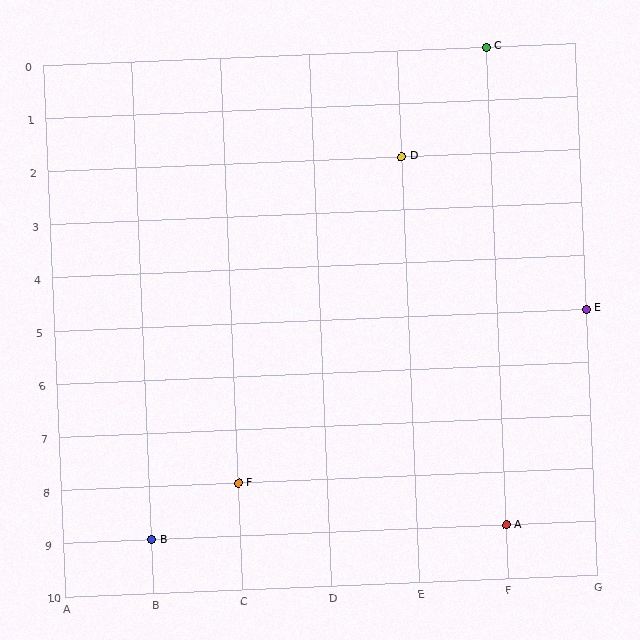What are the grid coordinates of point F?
Point F is at grid coordinates (C, 8).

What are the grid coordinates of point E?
Point E is at grid coordinates (G, 5).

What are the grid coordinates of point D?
Point D is at grid coordinates (E, 2).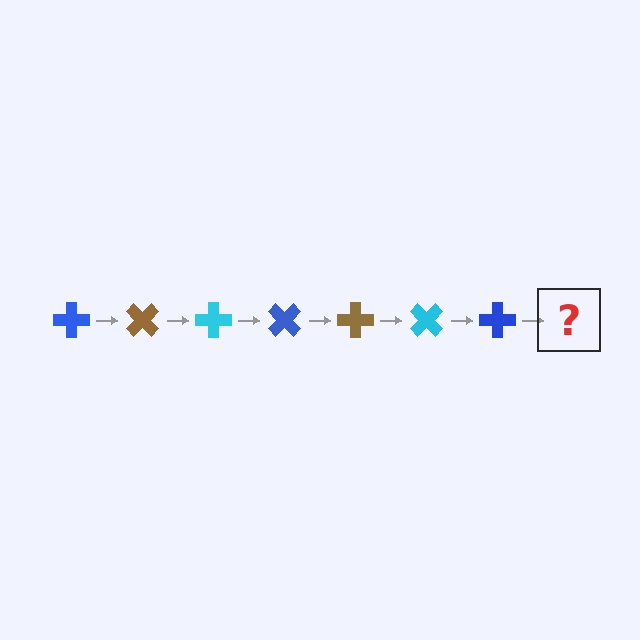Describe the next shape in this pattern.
It should be a brown cross, rotated 315 degrees from the start.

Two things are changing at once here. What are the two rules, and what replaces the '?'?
The two rules are that it rotates 45 degrees each step and the color cycles through blue, brown, and cyan. The '?' should be a brown cross, rotated 315 degrees from the start.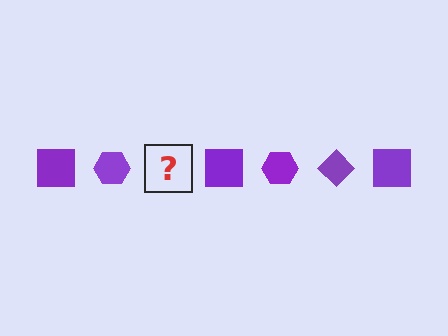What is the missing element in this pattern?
The missing element is a purple diamond.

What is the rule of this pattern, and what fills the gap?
The rule is that the pattern cycles through square, hexagon, diamond shapes in purple. The gap should be filled with a purple diamond.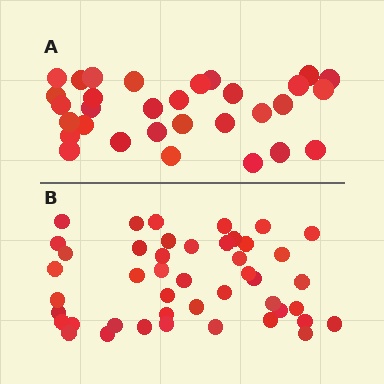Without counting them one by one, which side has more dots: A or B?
Region B (the bottom region) has more dots.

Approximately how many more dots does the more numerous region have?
Region B has approximately 15 more dots than region A.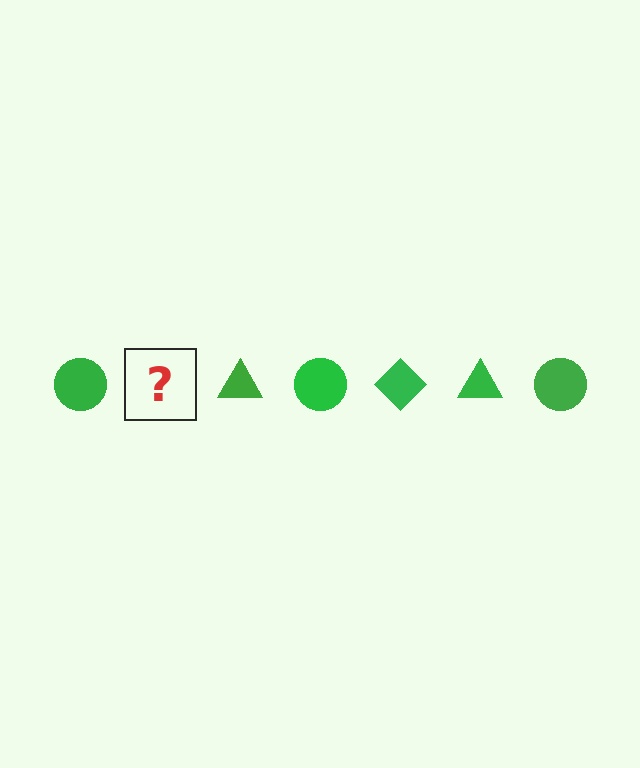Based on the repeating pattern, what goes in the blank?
The blank should be a green diamond.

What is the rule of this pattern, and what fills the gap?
The rule is that the pattern cycles through circle, diamond, triangle shapes in green. The gap should be filled with a green diamond.